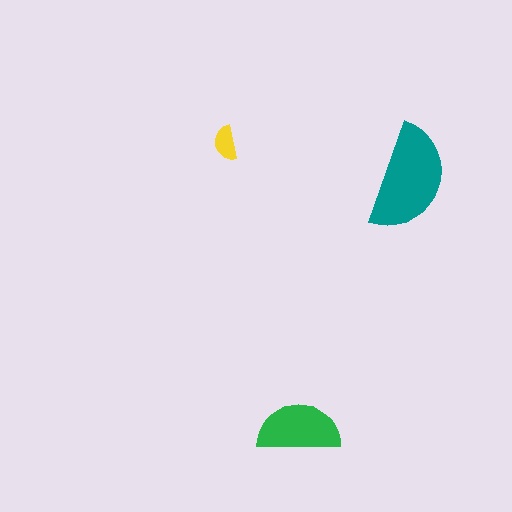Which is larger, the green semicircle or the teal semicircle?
The teal one.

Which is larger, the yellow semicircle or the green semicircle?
The green one.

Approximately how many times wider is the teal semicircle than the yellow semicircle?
About 3 times wider.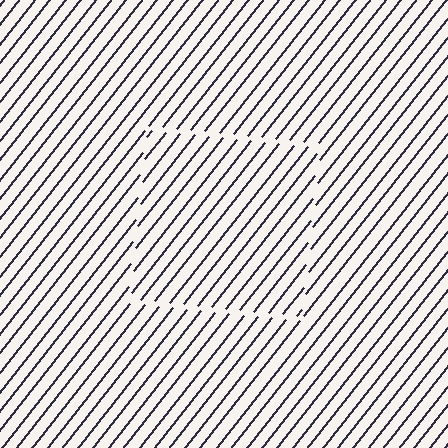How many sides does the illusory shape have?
4 sides — the line-ends trace a square.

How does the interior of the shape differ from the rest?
The interior of the shape contains the same grating, shifted by half a period — the contour is defined by the phase discontinuity where line-ends from the inner and outer gratings abut.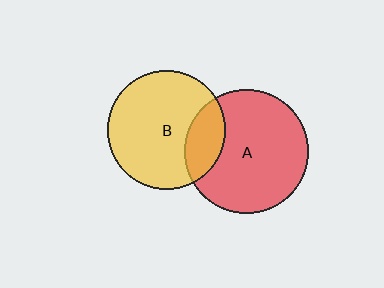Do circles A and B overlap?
Yes.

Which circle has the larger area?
Circle A (red).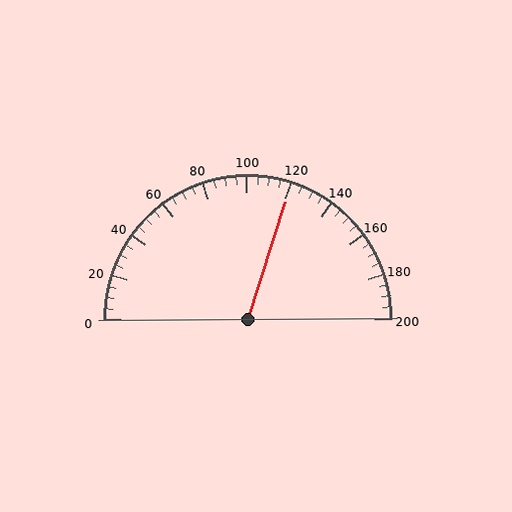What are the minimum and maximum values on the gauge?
The gauge ranges from 0 to 200.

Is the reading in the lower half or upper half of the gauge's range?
The reading is in the upper half of the range (0 to 200).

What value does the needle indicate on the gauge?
The needle indicates approximately 120.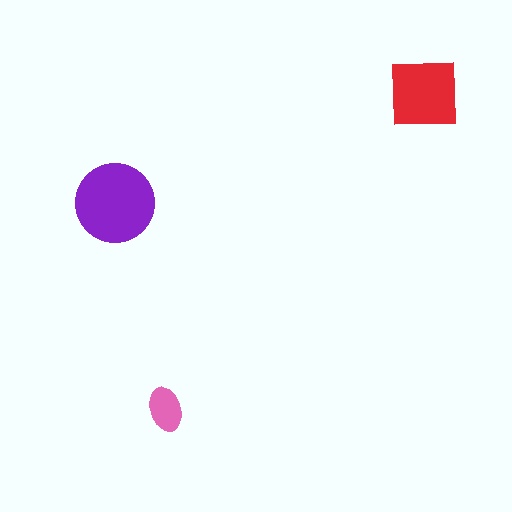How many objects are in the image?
There are 3 objects in the image.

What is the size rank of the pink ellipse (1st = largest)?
3rd.